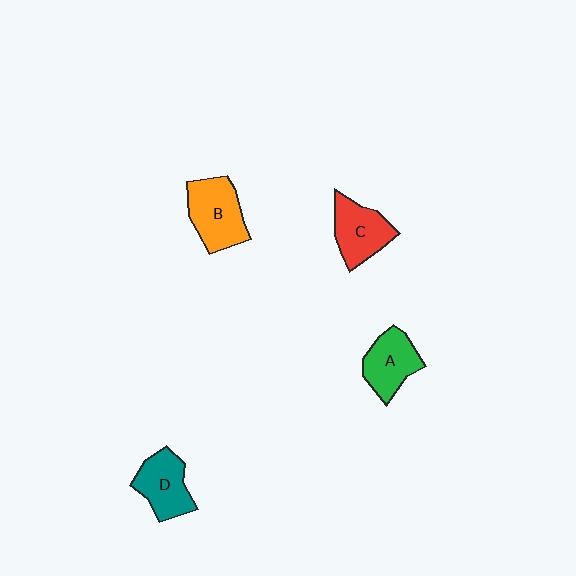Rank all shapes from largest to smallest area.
From largest to smallest: B (orange), C (red), D (teal), A (green).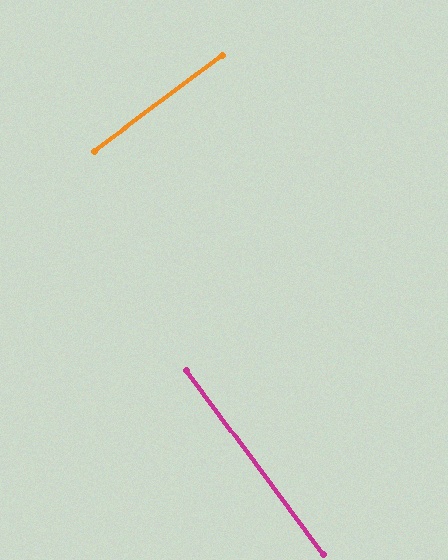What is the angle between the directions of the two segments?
Approximately 90 degrees.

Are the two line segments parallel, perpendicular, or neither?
Perpendicular — they meet at approximately 90°.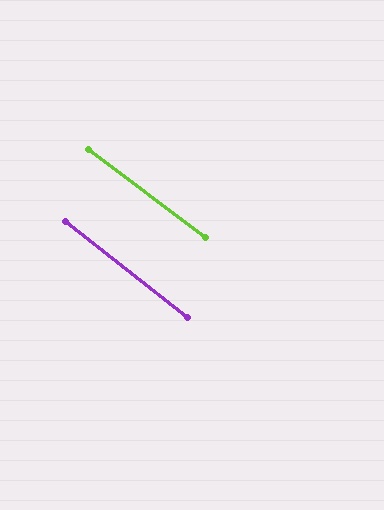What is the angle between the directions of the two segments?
Approximately 1 degree.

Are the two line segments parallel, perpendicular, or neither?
Parallel — their directions differ by only 1.4°.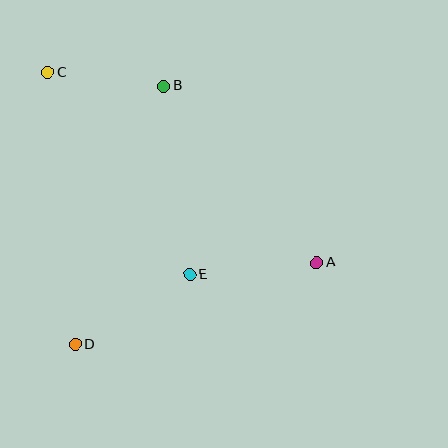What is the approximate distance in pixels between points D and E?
The distance between D and E is approximately 134 pixels.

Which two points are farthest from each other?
Points A and C are farthest from each other.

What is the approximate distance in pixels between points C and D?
The distance between C and D is approximately 273 pixels.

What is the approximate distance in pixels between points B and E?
The distance between B and E is approximately 190 pixels.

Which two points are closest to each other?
Points B and C are closest to each other.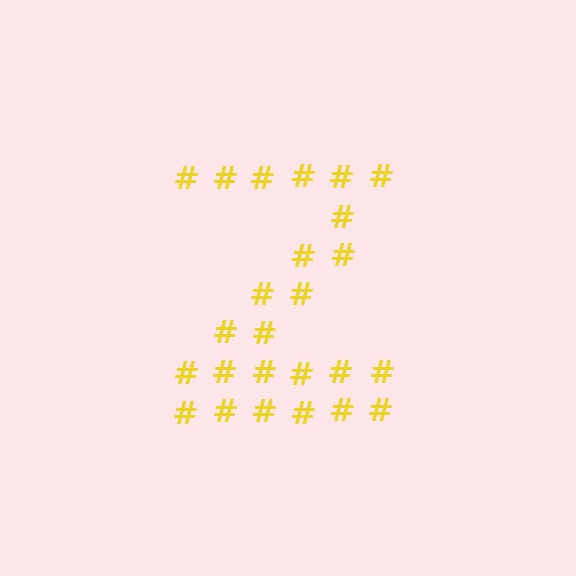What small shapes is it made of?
It is made of small hash symbols.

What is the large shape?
The large shape is the letter Z.